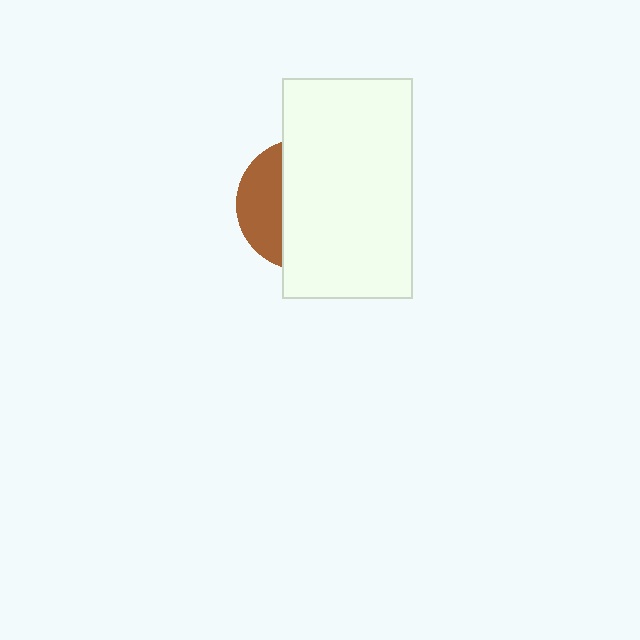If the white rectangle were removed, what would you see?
You would see the complete brown circle.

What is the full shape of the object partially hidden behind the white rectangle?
The partially hidden object is a brown circle.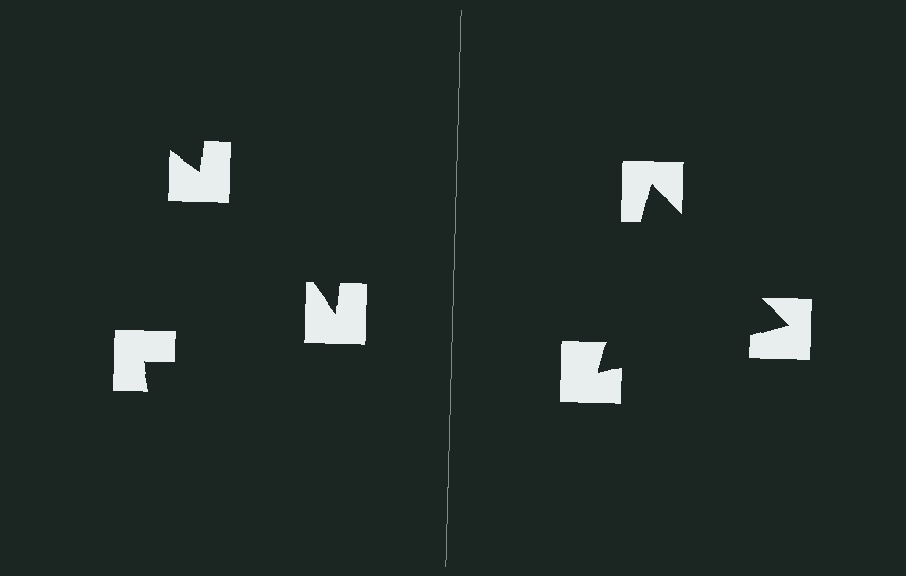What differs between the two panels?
The notched squares are positioned identically on both sides; only the wedge orientations differ. On the right they align to a triangle; on the left they are misaligned.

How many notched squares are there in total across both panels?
6 — 3 on each side.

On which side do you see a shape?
An illusory triangle appears on the right side. On the left side the wedge cuts are rotated, so no coherent shape forms.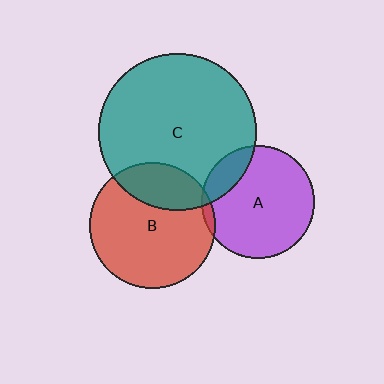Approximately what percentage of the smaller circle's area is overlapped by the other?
Approximately 15%.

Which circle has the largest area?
Circle C (teal).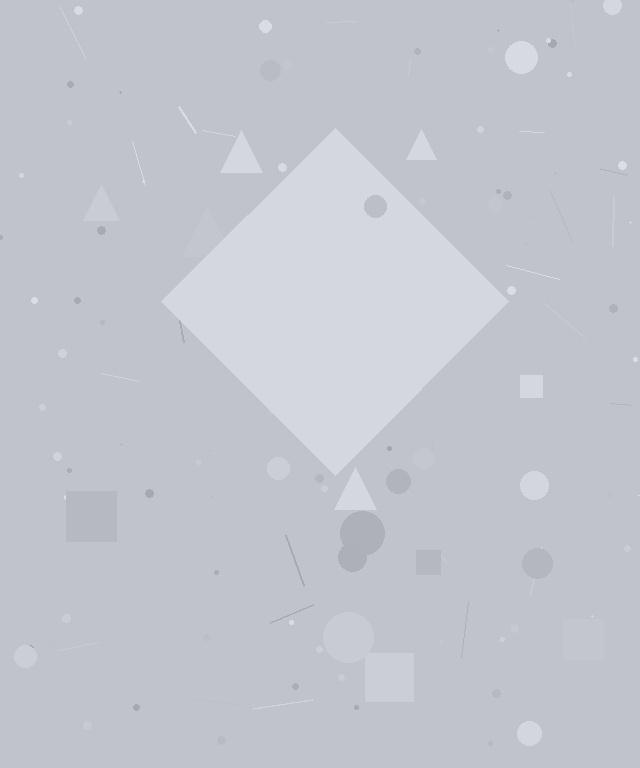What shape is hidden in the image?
A diamond is hidden in the image.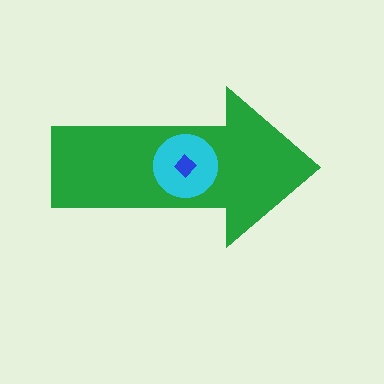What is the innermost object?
The blue diamond.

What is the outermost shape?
The green arrow.